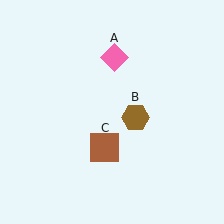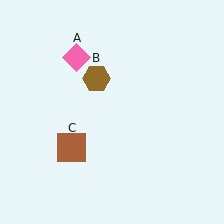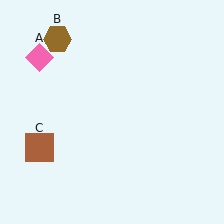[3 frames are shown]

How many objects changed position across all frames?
3 objects changed position: pink diamond (object A), brown hexagon (object B), brown square (object C).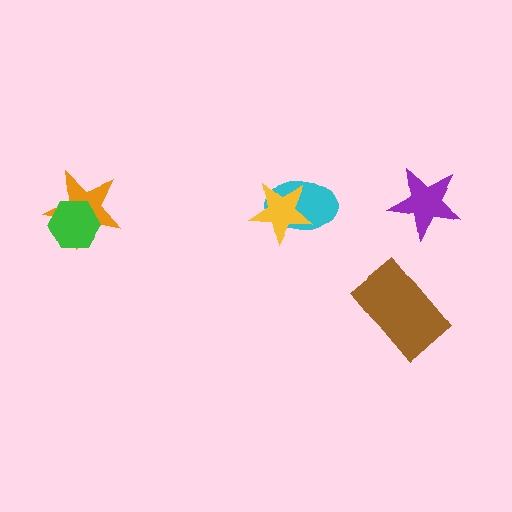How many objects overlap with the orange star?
1 object overlaps with the orange star.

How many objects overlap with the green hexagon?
1 object overlaps with the green hexagon.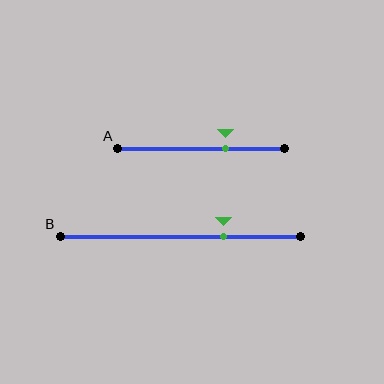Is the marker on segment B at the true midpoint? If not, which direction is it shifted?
No, the marker on segment B is shifted to the right by about 18% of the segment length.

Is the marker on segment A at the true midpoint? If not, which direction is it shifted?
No, the marker on segment A is shifted to the right by about 15% of the segment length.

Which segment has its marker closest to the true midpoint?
Segment A has its marker closest to the true midpoint.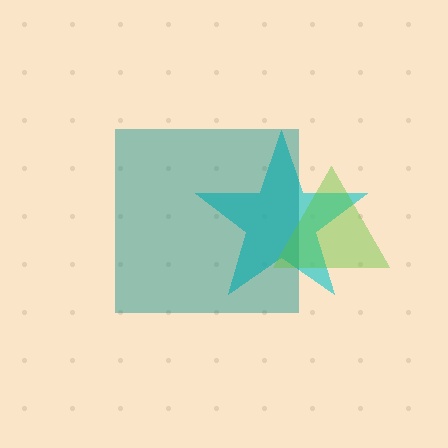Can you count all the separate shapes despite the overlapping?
Yes, there are 3 separate shapes.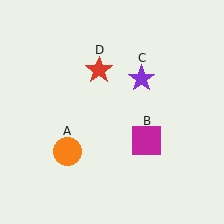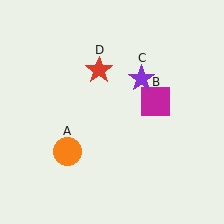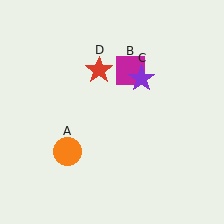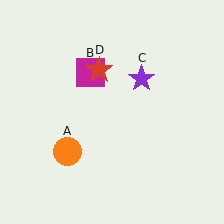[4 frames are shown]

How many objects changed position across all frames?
1 object changed position: magenta square (object B).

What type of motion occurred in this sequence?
The magenta square (object B) rotated counterclockwise around the center of the scene.